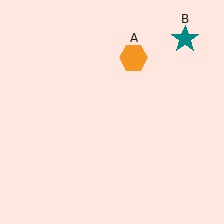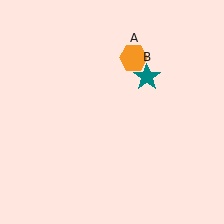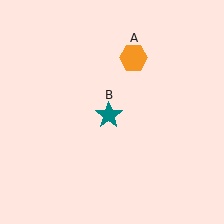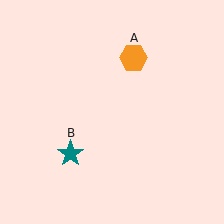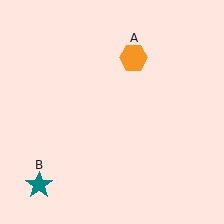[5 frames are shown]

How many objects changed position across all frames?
1 object changed position: teal star (object B).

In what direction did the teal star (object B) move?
The teal star (object B) moved down and to the left.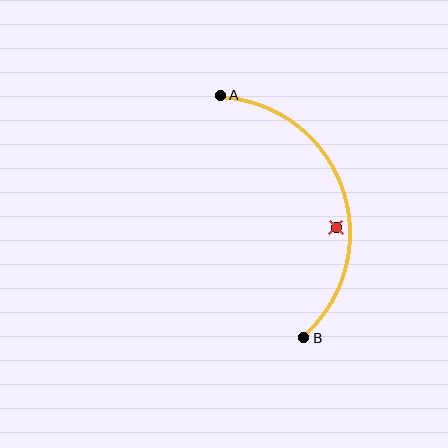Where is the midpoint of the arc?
The arc midpoint is the point on the curve farthest from the straight line joining A and B. It sits to the right of that line.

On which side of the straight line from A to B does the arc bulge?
The arc bulges to the right of the straight line connecting A and B.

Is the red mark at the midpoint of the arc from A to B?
No — the red mark does not lie on the arc at all. It sits slightly inside the curve.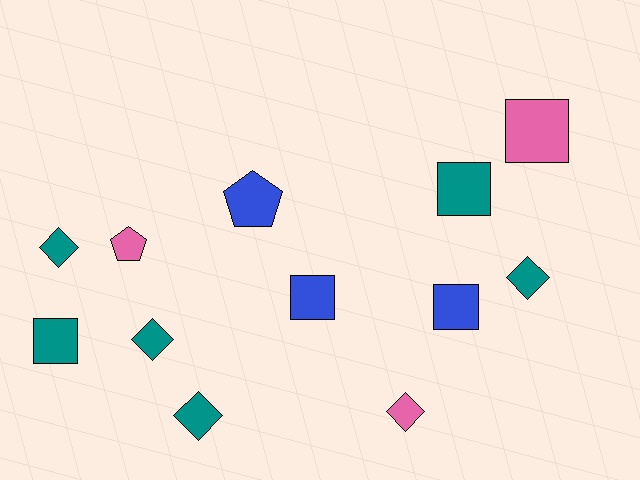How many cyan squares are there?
There are no cyan squares.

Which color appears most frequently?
Teal, with 6 objects.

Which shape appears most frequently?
Square, with 5 objects.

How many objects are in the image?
There are 12 objects.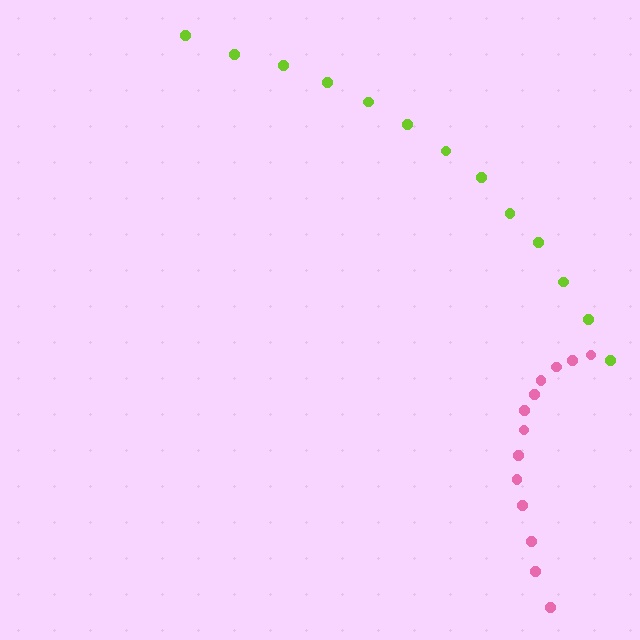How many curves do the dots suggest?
There are 2 distinct paths.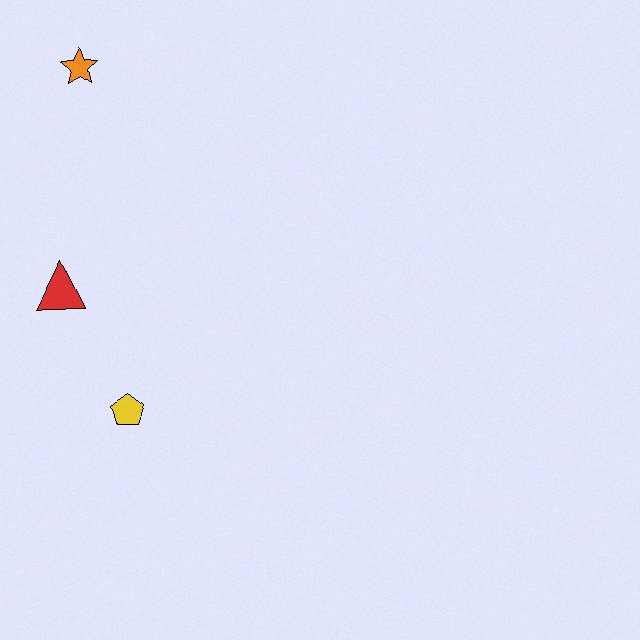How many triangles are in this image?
There is 1 triangle.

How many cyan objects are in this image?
There are no cyan objects.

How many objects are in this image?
There are 3 objects.